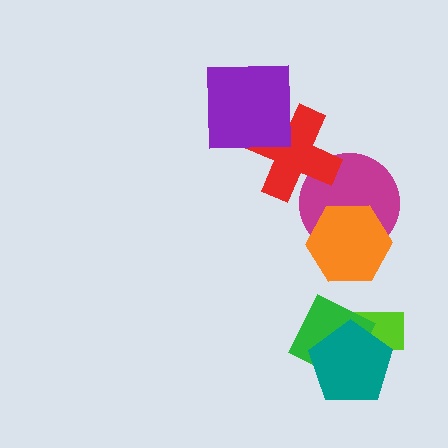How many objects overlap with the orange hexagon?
1 object overlaps with the orange hexagon.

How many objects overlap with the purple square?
1 object overlaps with the purple square.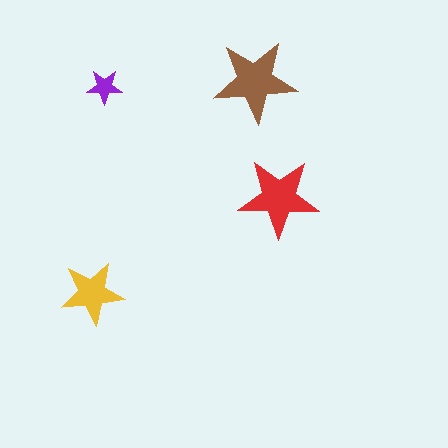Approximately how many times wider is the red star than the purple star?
About 2.5 times wider.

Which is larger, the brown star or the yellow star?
The brown one.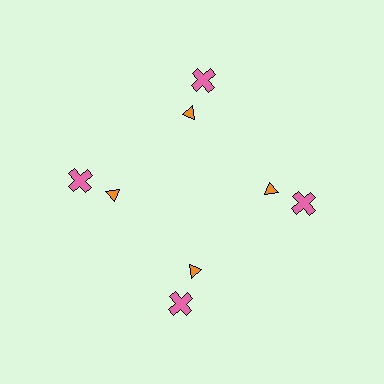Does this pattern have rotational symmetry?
Yes, this pattern has 4-fold rotational symmetry. It looks the same after rotating 90 degrees around the center.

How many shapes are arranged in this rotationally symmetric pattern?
There are 8 shapes, arranged in 4 groups of 2.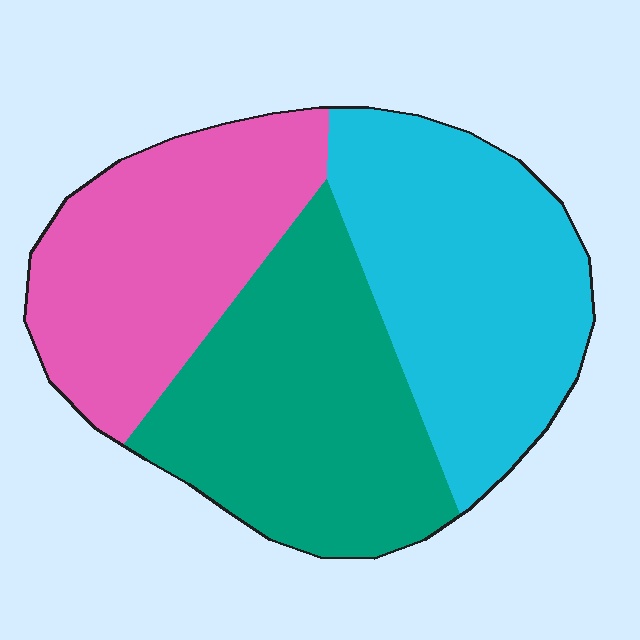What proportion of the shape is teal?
Teal covers about 35% of the shape.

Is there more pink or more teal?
Teal.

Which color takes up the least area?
Pink, at roughly 30%.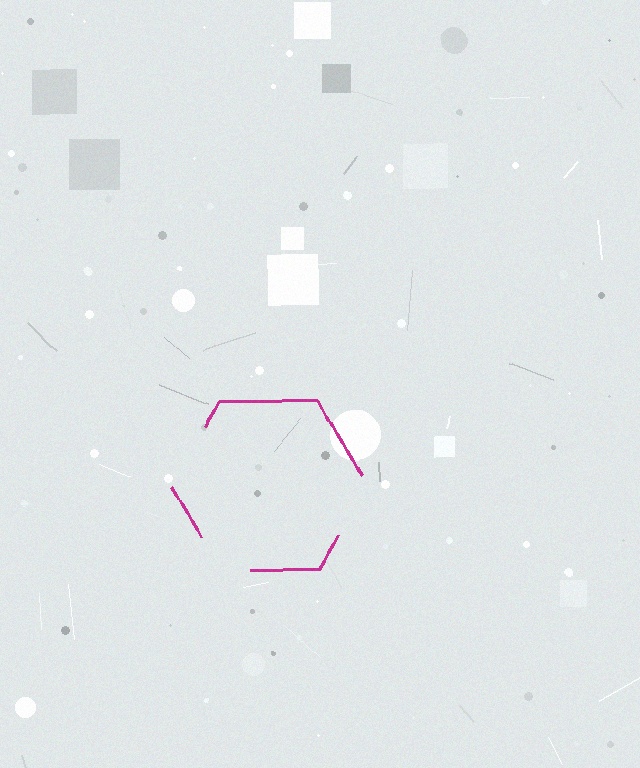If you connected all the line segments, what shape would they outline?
They would outline a hexagon.